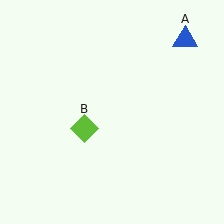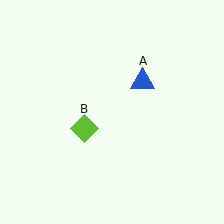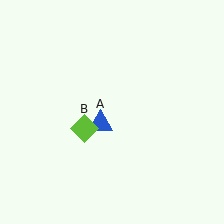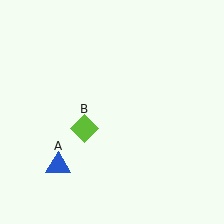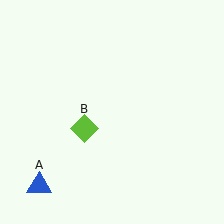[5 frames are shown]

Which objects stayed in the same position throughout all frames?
Lime diamond (object B) remained stationary.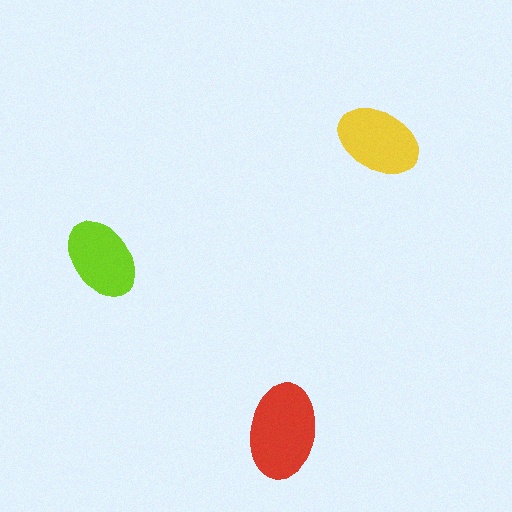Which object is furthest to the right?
The yellow ellipse is rightmost.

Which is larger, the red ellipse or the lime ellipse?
The red one.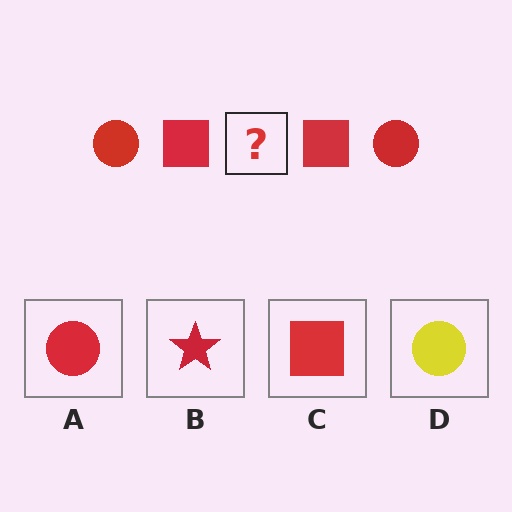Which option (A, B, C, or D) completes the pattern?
A.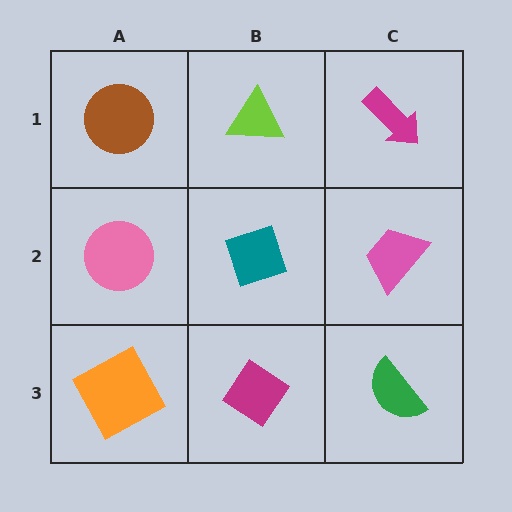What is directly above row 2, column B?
A lime triangle.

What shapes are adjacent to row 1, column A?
A pink circle (row 2, column A), a lime triangle (row 1, column B).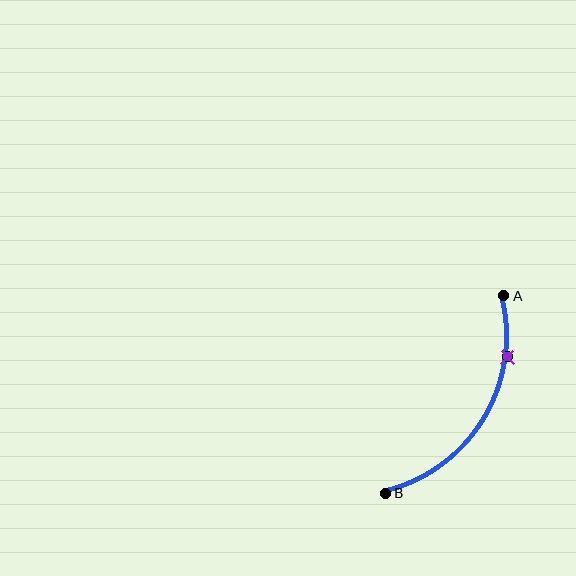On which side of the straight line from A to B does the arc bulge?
The arc bulges to the right of the straight line connecting A and B.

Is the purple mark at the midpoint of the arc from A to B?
No. The purple mark lies on the arc but is closer to endpoint A. The arc midpoint would be at the point on the curve equidistant along the arc from both A and B.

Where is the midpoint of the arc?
The arc midpoint is the point on the curve farthest from the straight line joining A and B. It sits to the right of that line.